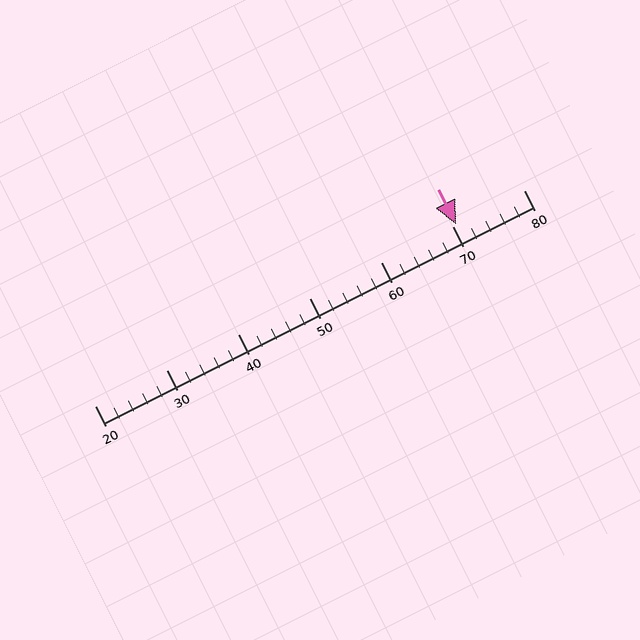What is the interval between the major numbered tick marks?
The major tick marks are spaced 10 units apart.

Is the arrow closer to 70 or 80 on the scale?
The arrow is closer to 70.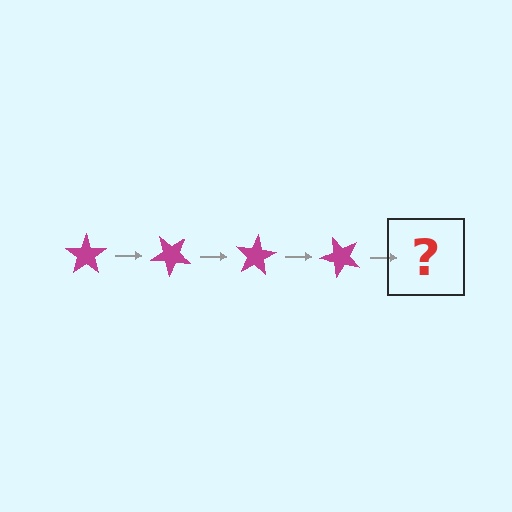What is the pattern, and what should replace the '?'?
The pattern is that the star rotates 40 degrees each step. The '?' should be a magenta star rotated 160 degrees.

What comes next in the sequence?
The next element should be a magenta star rotated 160 degrees.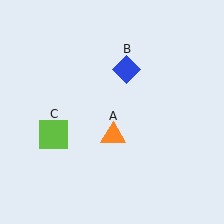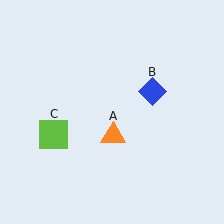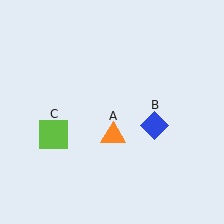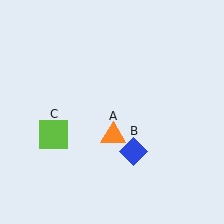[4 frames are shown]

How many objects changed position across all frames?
1 object changed position: blue diamond (object B).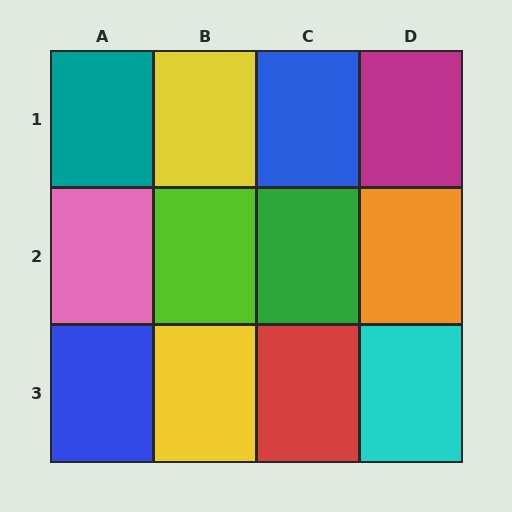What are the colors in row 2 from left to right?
Pink, lime, green, orange.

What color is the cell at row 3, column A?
Blue.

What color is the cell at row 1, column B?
Yellow.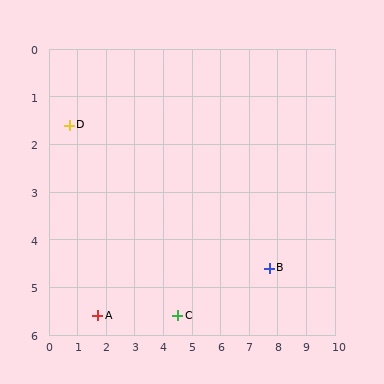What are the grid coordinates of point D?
Point D is at approximately (0.7, 1.6).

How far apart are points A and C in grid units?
Points A and C are about 2.8 grid units apart.